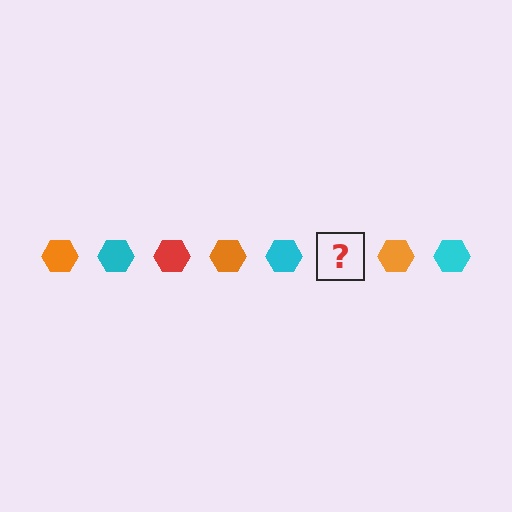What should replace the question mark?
The question mark should be replaced with a red hexagon.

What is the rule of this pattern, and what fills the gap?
The rule is that the pattern cycles through orange, cyan, red hexagons. The gap should be filled with a red hexagon.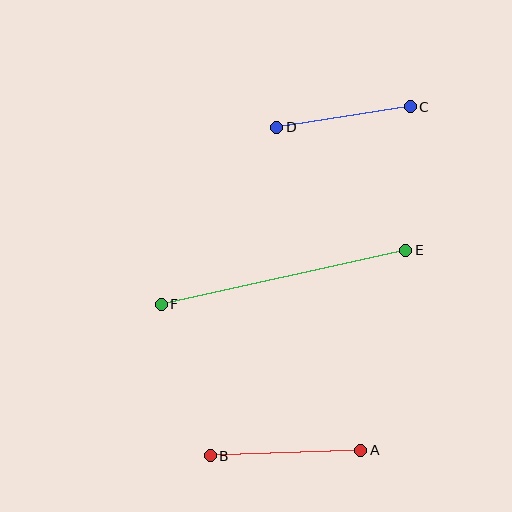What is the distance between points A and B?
The distance is approximately 151 pixels.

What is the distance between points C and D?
The distance is approximately 135 pixels.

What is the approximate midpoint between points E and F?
The midpoint is at approximately (284, 277) pixels.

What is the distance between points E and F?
The distance is approximately 250 pixels.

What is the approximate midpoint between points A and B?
The midpoint is at approximately (285, 453) pixels.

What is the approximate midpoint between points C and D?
The midpoint is at approximately (344, 117) pixels.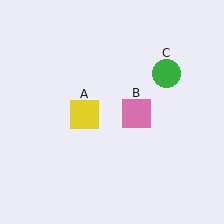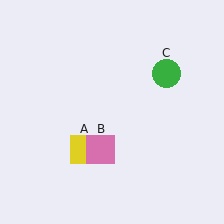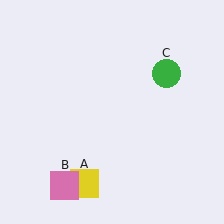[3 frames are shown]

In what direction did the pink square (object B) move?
The pink square (object B) moved down and to the left.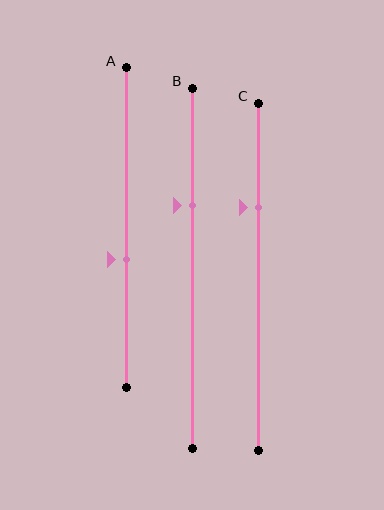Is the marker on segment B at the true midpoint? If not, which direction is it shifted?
No, the marker on segment B is shifted upward by about 18% of the segment length.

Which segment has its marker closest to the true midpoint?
Segment A has its marker closest to the true midpoint.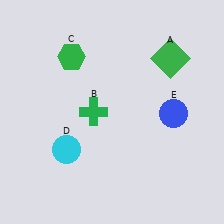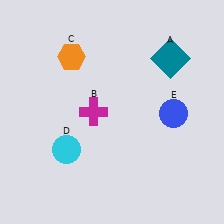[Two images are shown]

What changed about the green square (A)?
In Image 1, A is green. In Image 2, it changed to teal.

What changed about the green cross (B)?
In Image 1, B is green. In Image 2, it changed to magenta.